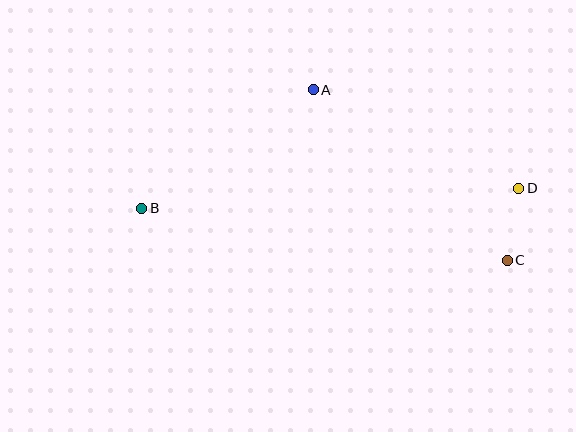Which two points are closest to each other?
Points C and D are closest to each other.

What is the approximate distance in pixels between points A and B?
The distance between A and B is approximately 208 pixels.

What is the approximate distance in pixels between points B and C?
The distance between B and C is approximately 369 pixels.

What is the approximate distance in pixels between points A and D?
The distance between A and D is approximately 228 pixels.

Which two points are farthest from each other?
Points B and D are farthest from each other.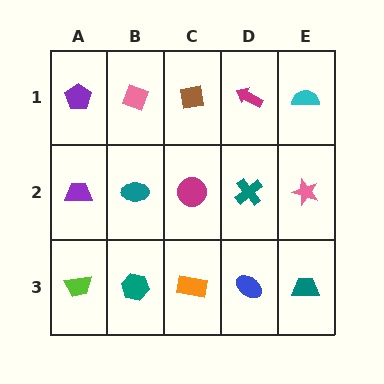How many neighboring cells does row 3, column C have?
3.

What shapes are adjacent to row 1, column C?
A magenta circle (row 2, column C), a pink diamond (row 1, column B), a magenta arrow (row 1, column D).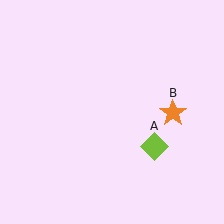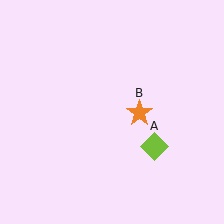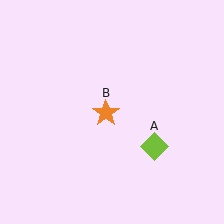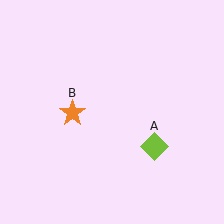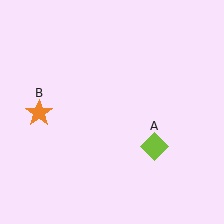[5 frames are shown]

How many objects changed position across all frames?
1 object changed position: orange star (object B).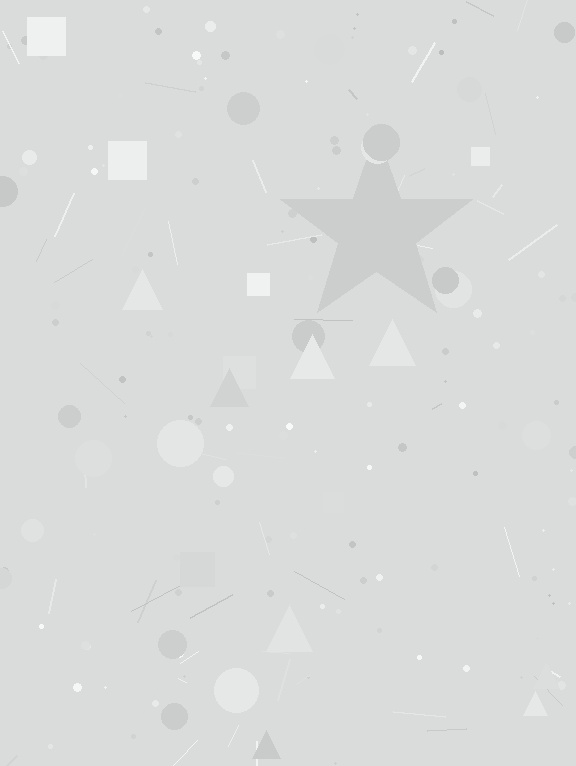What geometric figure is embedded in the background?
A star is embedded in the background.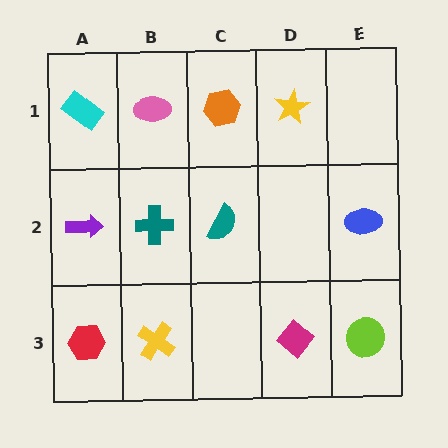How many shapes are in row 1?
4 shapes.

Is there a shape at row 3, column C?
No, that cell is empty.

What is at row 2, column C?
A teal semicircle.